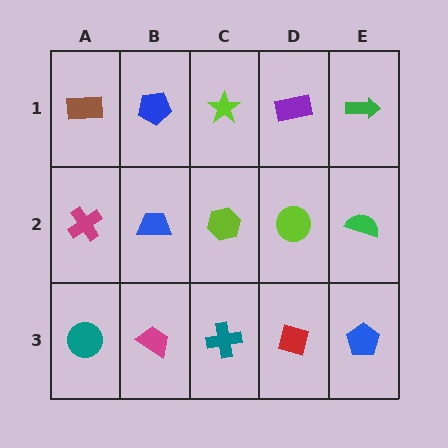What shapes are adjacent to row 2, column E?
A green arrow (row 1, column E), a blue pentagon (row 3, column E), a lime circle (row 2, column D).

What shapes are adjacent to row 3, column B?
A blue trapezoid (row 2, column B), a teal circle (row 3, column A), a teal cross (row 3, column C).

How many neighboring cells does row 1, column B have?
3.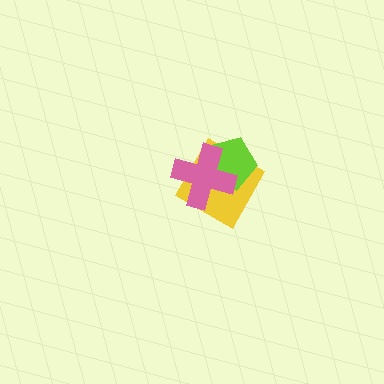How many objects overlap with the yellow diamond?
2 objects overlap with the yellow diamond.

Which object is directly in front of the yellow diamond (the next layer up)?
The lime pentagon is directly in front of the yellow diamond.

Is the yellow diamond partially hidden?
Yes, it is partially covered by another shape.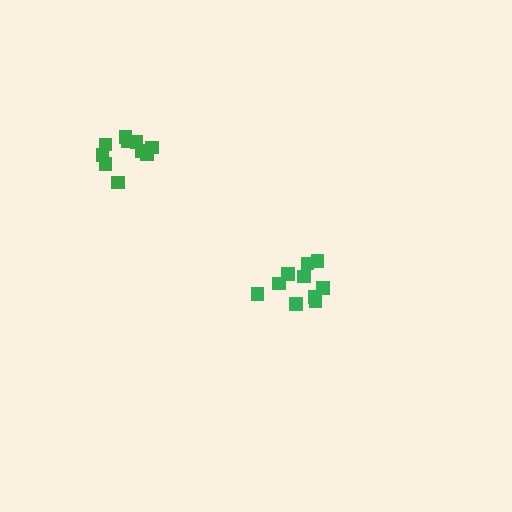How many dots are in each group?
Group 1: 10 dots, Group 2: 11 dots (21 total).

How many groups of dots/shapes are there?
There are 2 groups.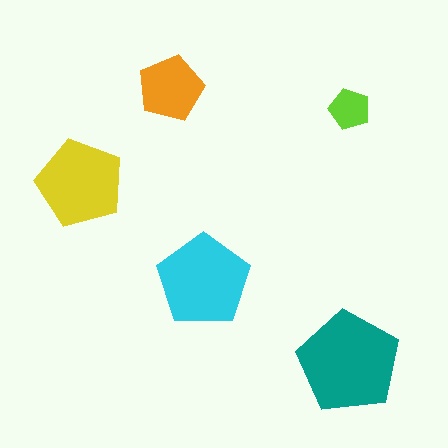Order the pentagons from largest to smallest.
the teal one, the cyan one, the yellow one, the orange one, the lime one.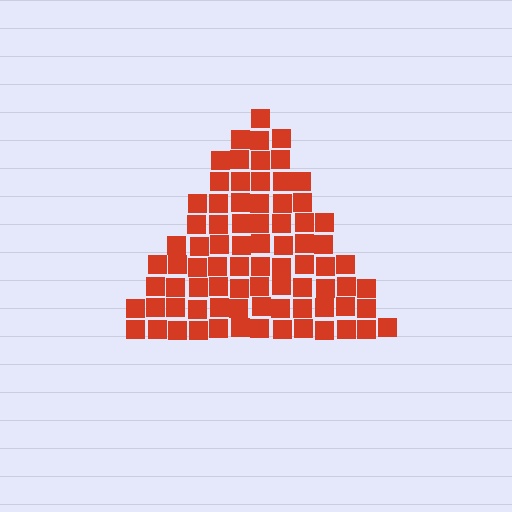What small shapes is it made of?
It is made of small squares.